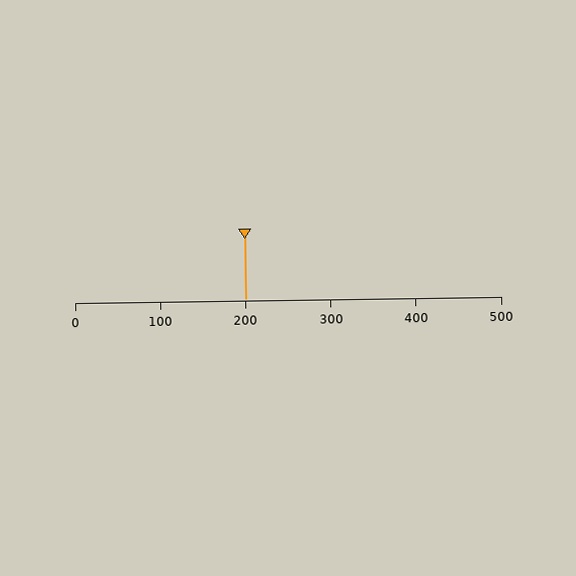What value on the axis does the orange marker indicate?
The marker indicates approximately 200.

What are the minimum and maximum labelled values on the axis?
The axis runs from 0 to 500.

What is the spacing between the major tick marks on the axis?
The major ticks are spaced 100 apart.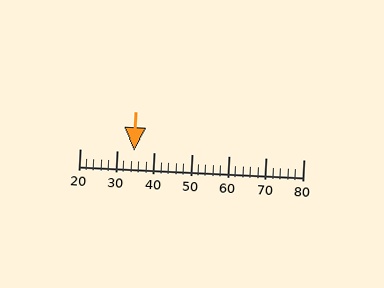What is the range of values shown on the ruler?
The ruler shows values from 20 to 80.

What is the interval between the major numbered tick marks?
The major tick marks are spaced 10 units apart.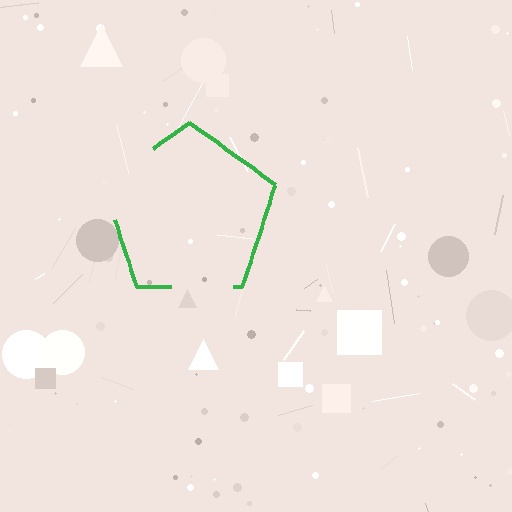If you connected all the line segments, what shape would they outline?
They would outline a pentagon.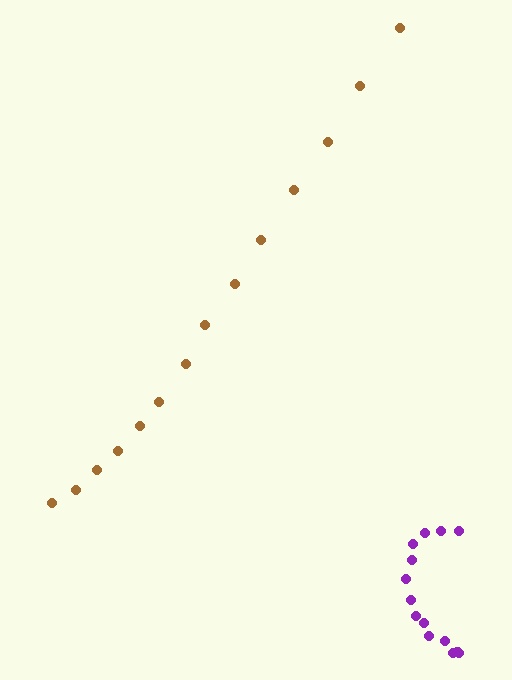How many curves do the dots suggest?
There are 2 distinct paths.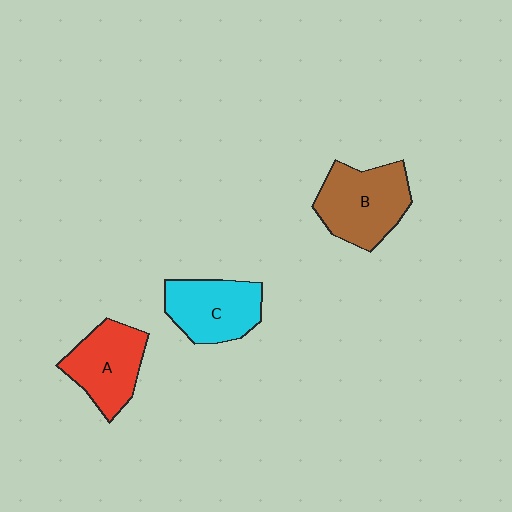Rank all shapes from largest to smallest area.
From largest to smallest: B (brown), C (cyan), A (red).